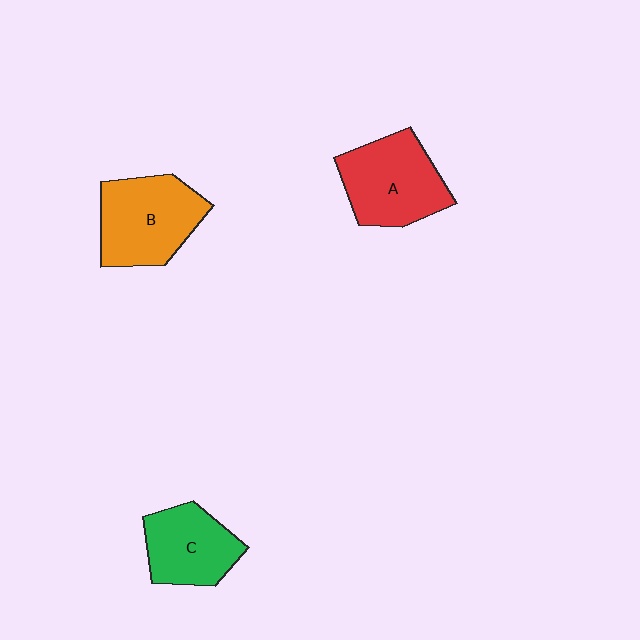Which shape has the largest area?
Shape B (orange).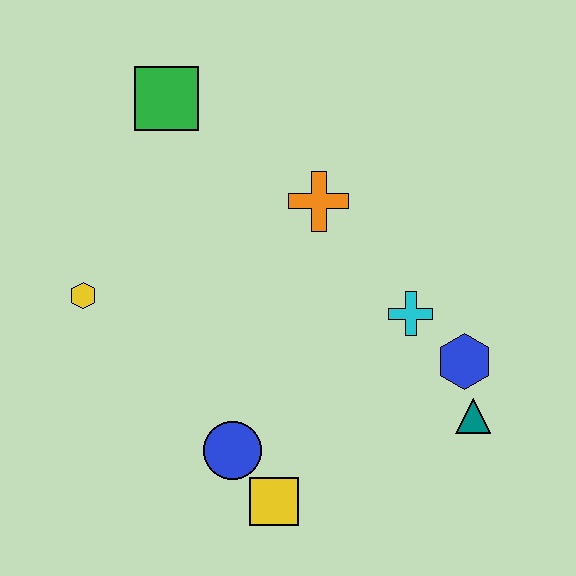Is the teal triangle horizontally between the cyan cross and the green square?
No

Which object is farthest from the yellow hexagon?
The teal triangle is farthest from the yellow hexagon.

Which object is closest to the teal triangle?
The blue hexagon is closest to the teal triangle.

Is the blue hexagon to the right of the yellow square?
Yes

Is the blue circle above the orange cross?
No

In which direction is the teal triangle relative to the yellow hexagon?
The teal triangle is to the right of the yellow hexagon.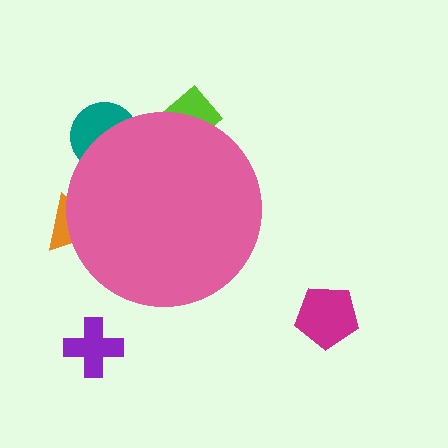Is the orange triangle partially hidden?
Yes, the orange triangle is partially hidden behind the pink circle.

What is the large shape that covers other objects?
A pink circle.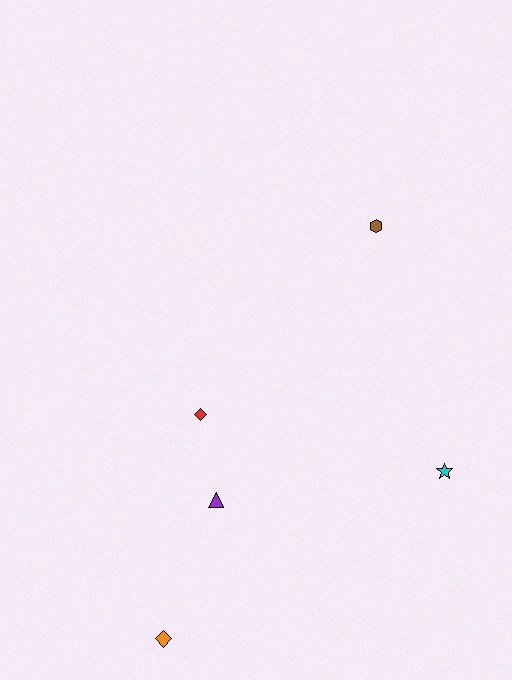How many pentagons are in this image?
There are no pentagons.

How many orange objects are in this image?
There is 1 orange object.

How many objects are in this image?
There are 5 objects.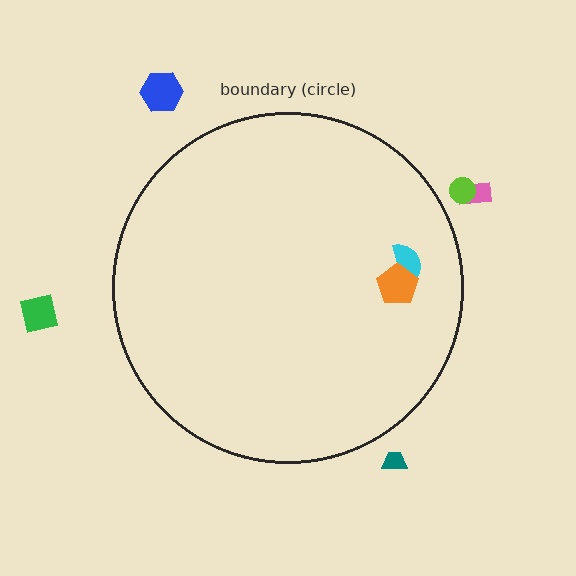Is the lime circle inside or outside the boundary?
Outside.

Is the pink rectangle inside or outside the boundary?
Outside.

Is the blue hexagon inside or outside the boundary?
Outside.